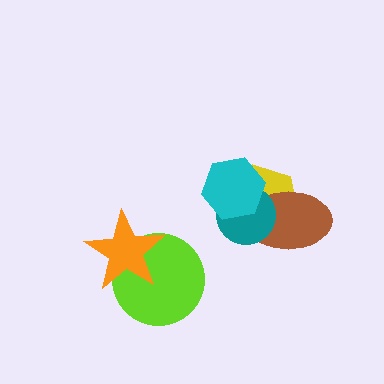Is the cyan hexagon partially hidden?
No, no other shape covers it.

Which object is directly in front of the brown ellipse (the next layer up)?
The teal circle is directly in front of the brown ellipse.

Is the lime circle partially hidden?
Yes, it is partially covered by another shape.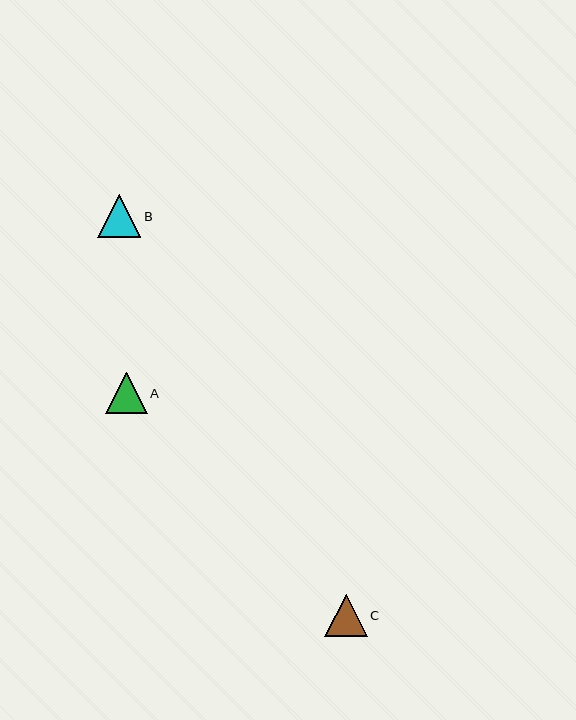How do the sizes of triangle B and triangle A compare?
Triangle B and triangle A are approximately the same size.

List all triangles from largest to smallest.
From largest to smallest: B, C, A.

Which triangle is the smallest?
Triangle A is the smallest with a size of approximately 41 pixels.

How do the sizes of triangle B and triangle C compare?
Triangle B and triangle C are approximately the same size.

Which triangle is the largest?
Triangle B is the largest with a size of approximately 43 pixels.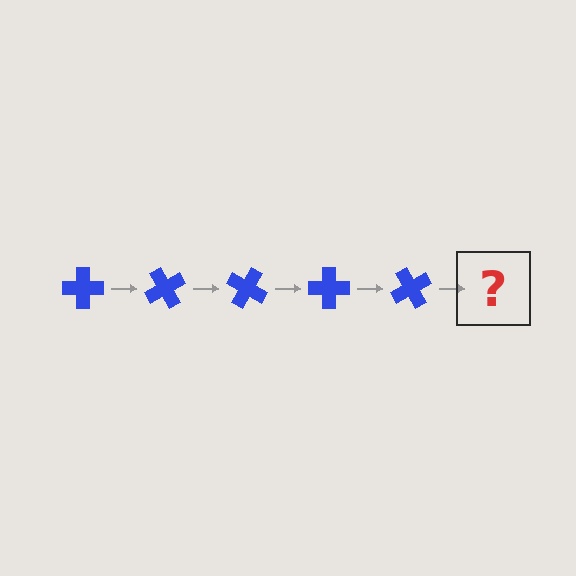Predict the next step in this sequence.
The next step is a blue cross rotated 300 degrees.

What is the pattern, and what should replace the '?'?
The pattern is that the cross rotates 60 degrees each step. The '?' should be a blue cross rotated 300 degrees.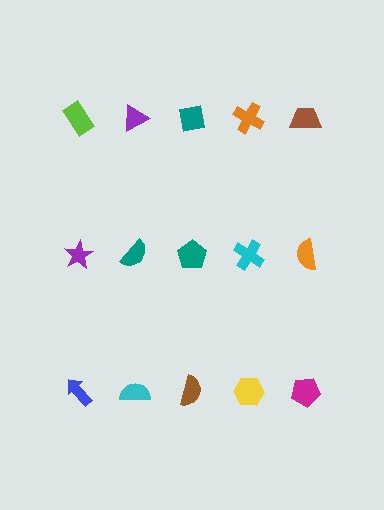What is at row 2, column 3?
A teal pentagon.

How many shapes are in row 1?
5 shapes.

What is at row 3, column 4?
A yellow hexagon.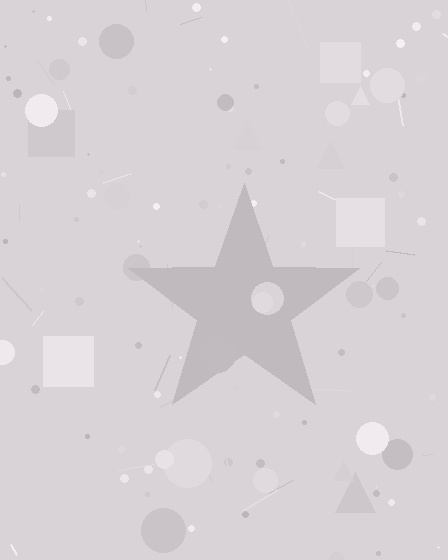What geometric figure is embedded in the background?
A star is embedded in the background.